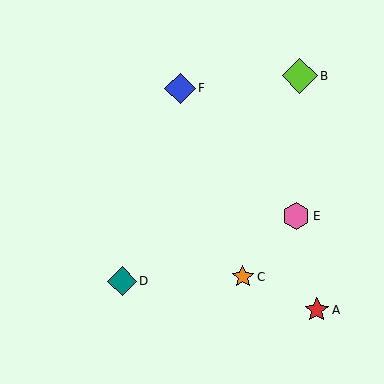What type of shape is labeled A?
Shape A is a red star.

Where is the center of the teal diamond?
The center of the teal diamond is at (122, 281).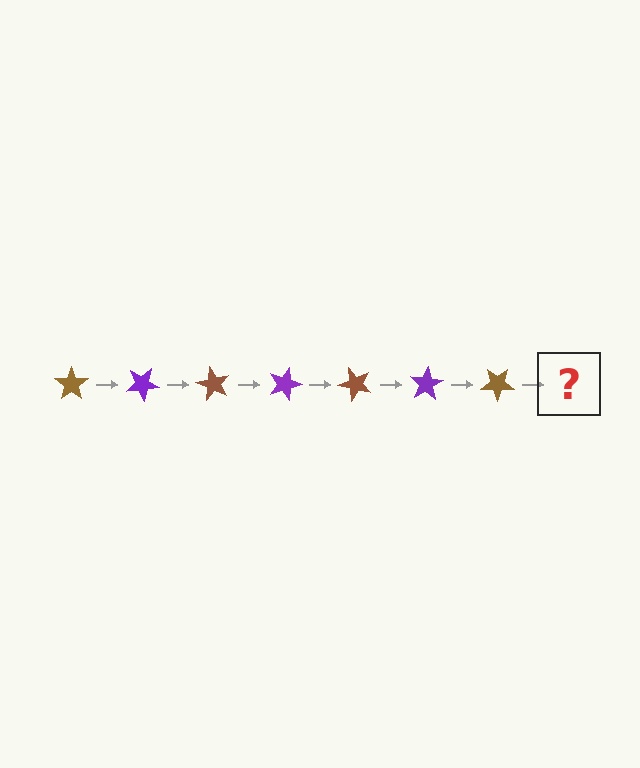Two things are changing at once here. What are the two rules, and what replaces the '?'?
The two rules are that it rotates 30 degrees each step and the color cycles through brown and purple. The '?' should be a purple star, rotated 210 degrees from the start.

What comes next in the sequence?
The next element should be a purple star, rotated 210 degrees from the start.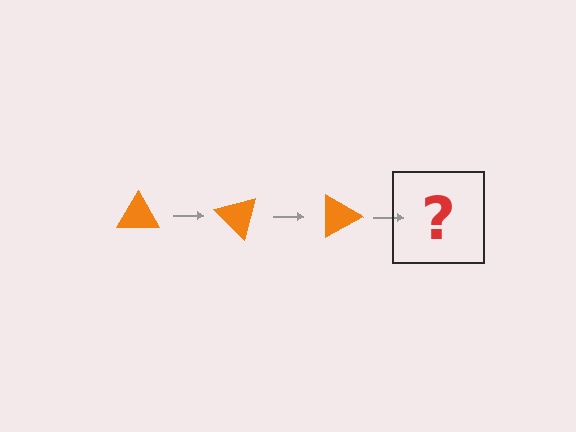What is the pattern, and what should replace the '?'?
The pattern is that the triangle rotates 45 degrees each step. The '?' should be an orange triangle rotated 135 degrees.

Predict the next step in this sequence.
The next step is an orange triangle rotated 135 degrees.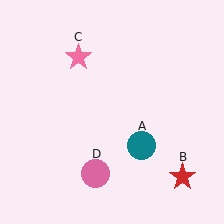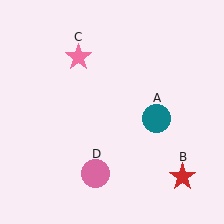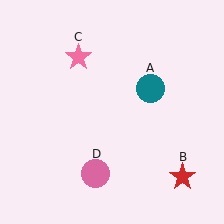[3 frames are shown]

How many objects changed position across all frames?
1 object changed position: teal circle (object A).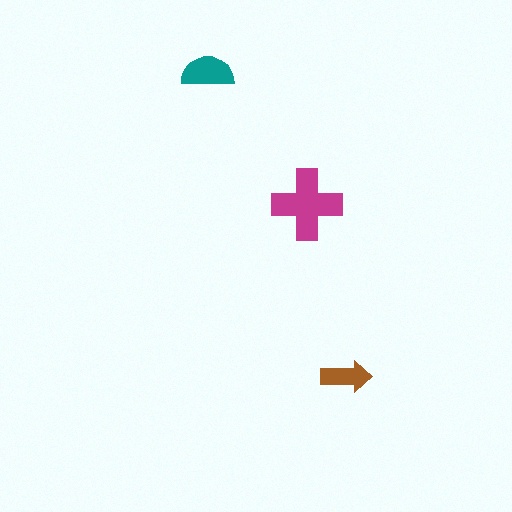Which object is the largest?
The magenta cross.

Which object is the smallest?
The brown arrow.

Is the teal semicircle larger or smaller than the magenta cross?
Smaller.